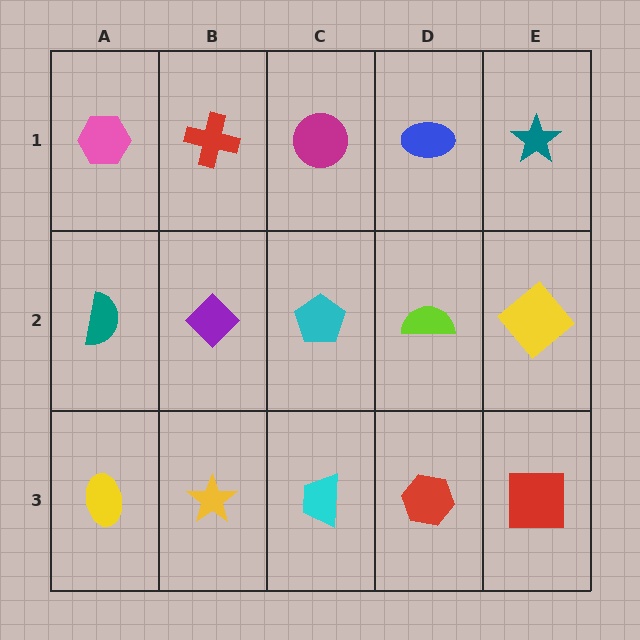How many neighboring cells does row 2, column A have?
3.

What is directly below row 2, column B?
A yellow star.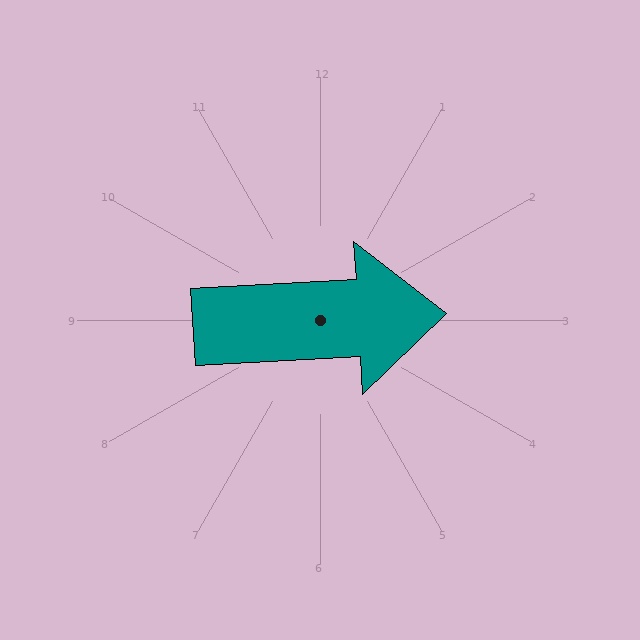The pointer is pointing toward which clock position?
Roughly 3 o'clock.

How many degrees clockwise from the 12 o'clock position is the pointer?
Approximately 87 degrees.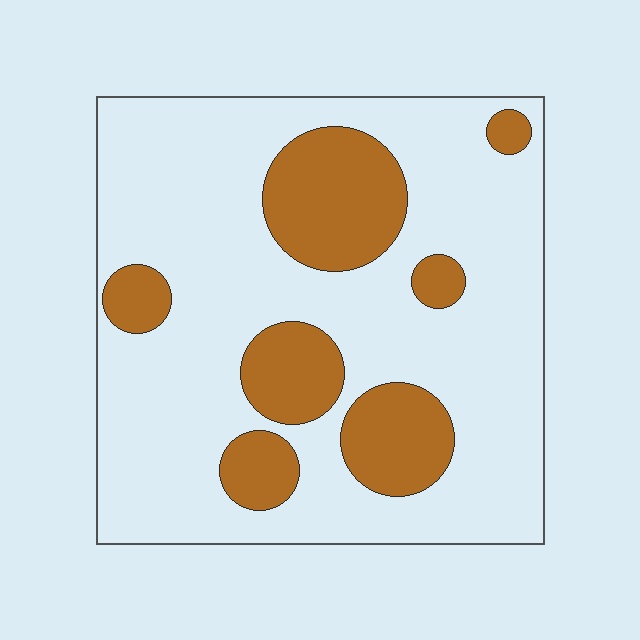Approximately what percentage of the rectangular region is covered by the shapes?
Approximately 25%.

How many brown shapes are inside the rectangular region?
7.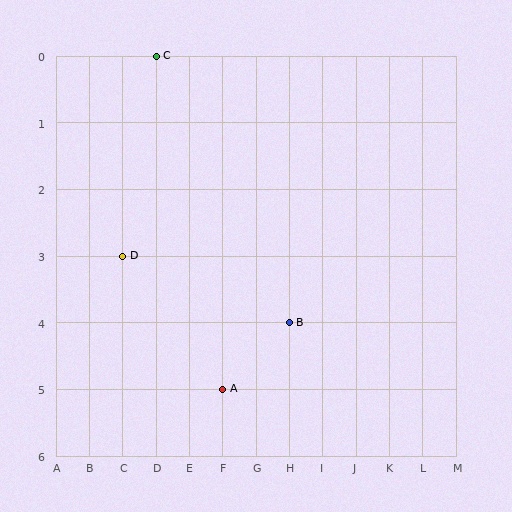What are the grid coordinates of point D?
Point D is at grid coordinates (C, 3).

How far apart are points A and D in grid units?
Points A and D are 3 columns and 2 rows apart (about 3.6 grid units diagonally).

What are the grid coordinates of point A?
Point A is at grid coordinates (F, 5).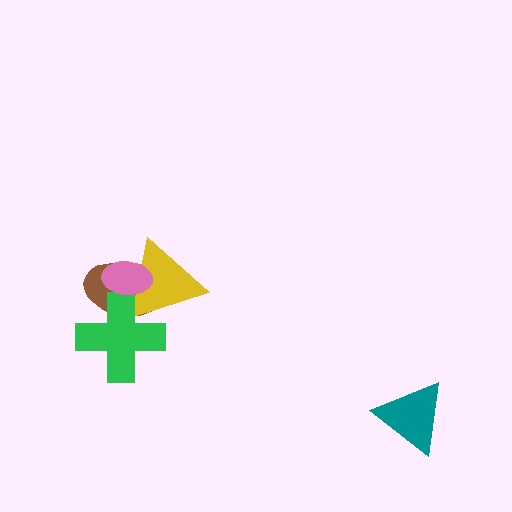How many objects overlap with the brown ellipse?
3 objects overlap with the brown ellipse.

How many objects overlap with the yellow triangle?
3 objects overlap with the yellow triangle.